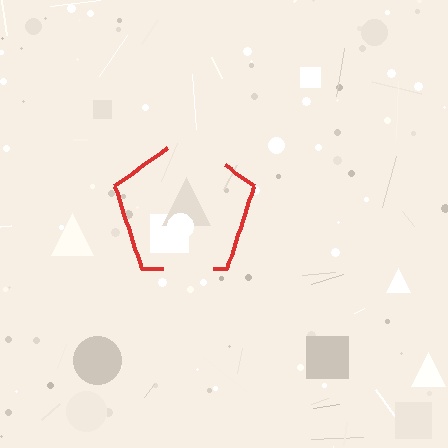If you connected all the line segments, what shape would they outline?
They would outline a pentagon.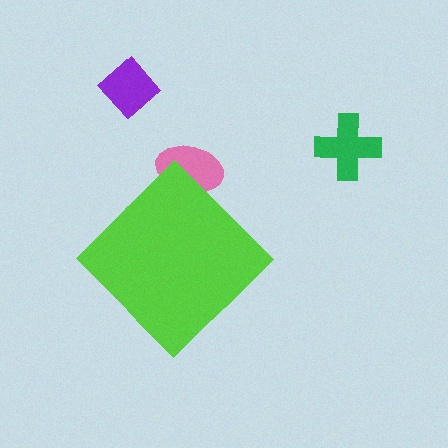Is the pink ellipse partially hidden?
Yes, the pink ellipse is partially hidden behind the lime diamond.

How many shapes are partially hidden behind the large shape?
1 shape is partially hidden.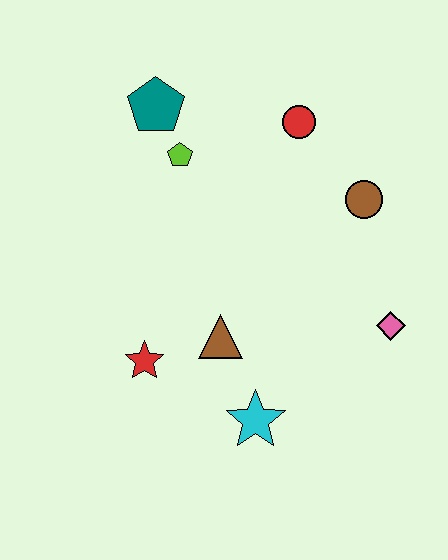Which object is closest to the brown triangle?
The red star is closest to the brown triangle.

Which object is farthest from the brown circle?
The red star is farthest from the brown circle.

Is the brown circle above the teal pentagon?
No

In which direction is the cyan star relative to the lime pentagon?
The cyan star is below the lime pentagon.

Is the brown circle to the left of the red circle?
No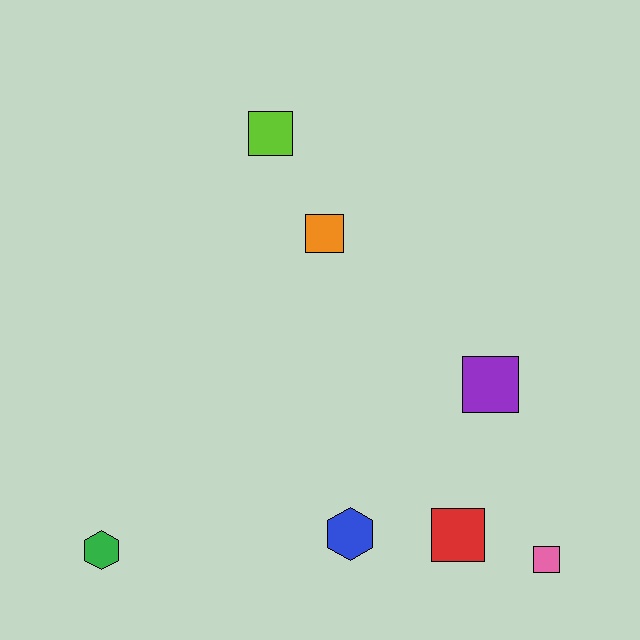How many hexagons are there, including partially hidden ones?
There are 2 hexagons.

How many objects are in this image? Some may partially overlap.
There are 7 objects.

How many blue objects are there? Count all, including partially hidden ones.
There is 1 blue object.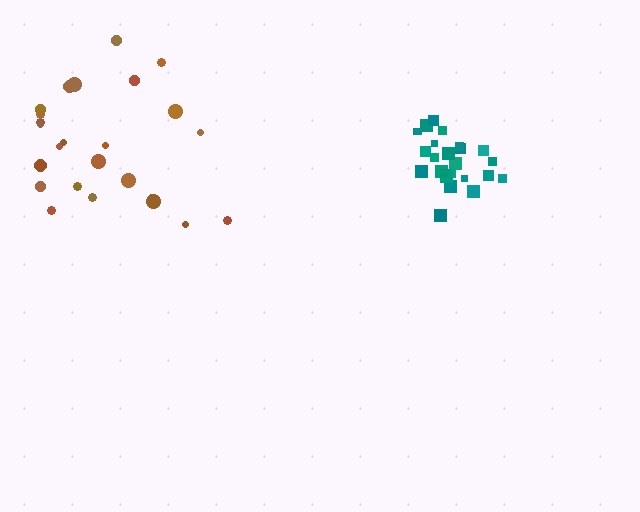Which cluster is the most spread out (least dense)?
Brown.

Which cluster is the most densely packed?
Teal.